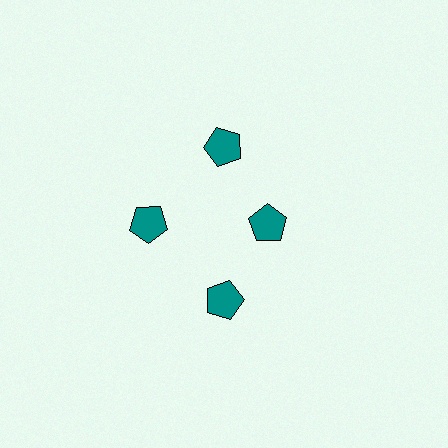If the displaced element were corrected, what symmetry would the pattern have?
It would have 4-fold rotational symmetry — the pattern would map onto itself every 90 degrees.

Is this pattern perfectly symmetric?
No. The 4 teal pentagons are arranged in a ring, but one element near the 3 o'clock position is pulled inward toward the center, breaking the 4-fold rotational symmetry.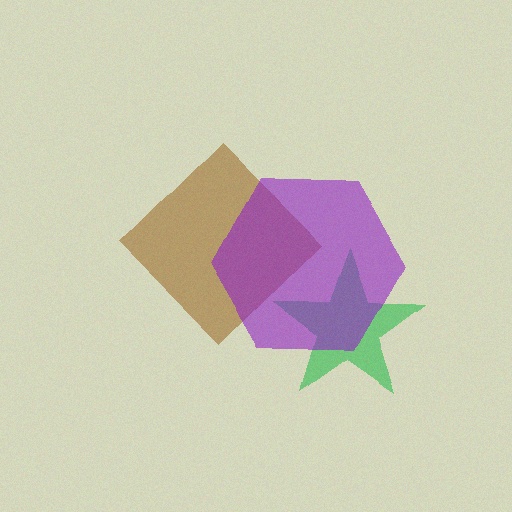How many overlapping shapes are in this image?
There are 3 overlapping shapes in the image.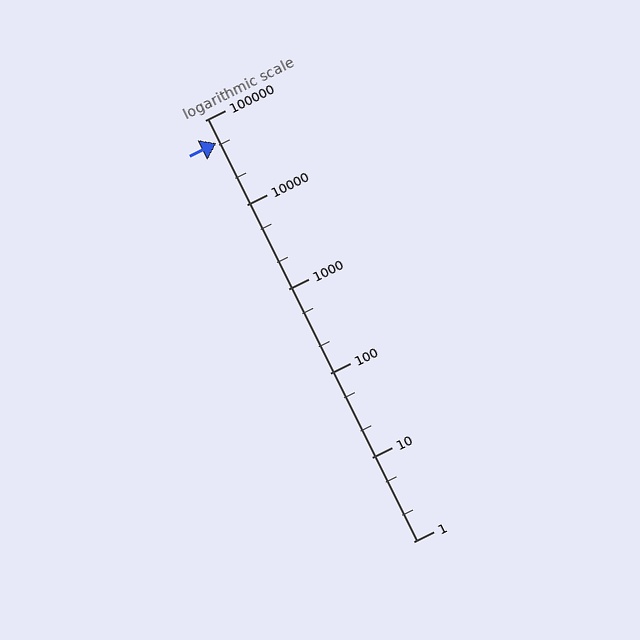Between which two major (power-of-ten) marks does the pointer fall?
The pointer is between 10000 and 100000.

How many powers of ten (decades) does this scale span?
The scale spans 5 decades, from 1 to 100000.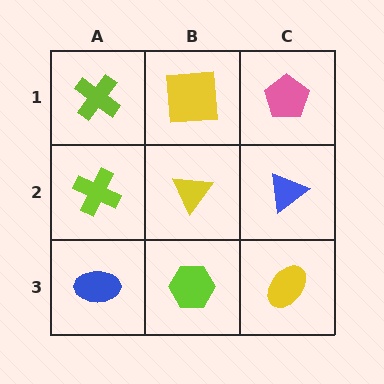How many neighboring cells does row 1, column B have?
3.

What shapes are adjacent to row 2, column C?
A pink pentagon (row 1, column C), a yellow ellipse (row 3, column C), a yellow triangle (row 2, column B).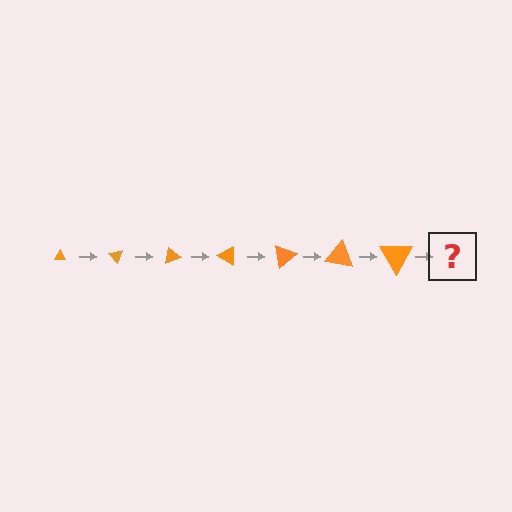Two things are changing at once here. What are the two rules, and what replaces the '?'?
The two rules are that the triangle grows larger each step and it rotates 50 degrees each step. The '?' should be a triangle, larger than the previous one and rotated 350 degrees from the start.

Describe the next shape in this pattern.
It should be a triangle, larger than the previous one and rotated 350 degrees from the start.